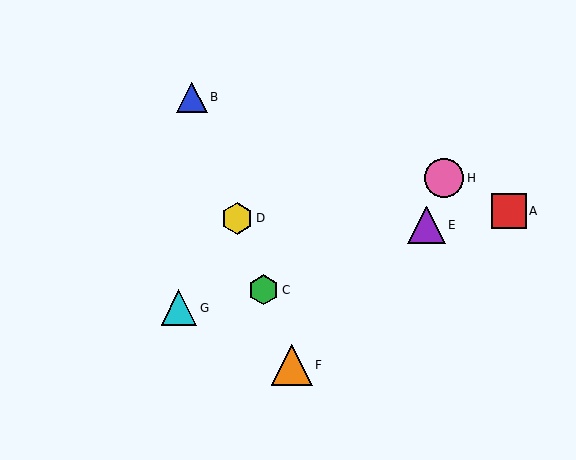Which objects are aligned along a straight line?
Objects B, C, D, F are aligned along a straight line.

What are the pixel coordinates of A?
Object A is at (509, 211).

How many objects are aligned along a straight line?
4 objects (B, C, D, F) are aligned along a straight line.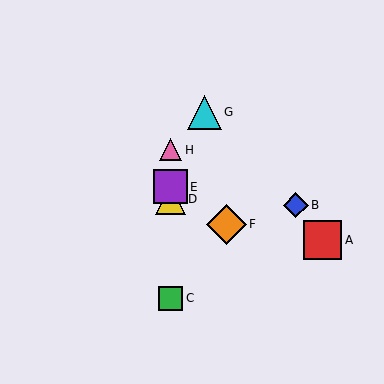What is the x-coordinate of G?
Object G is at x≈204.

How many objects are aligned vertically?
4 objects (C, D, E, H) are aligned vertically.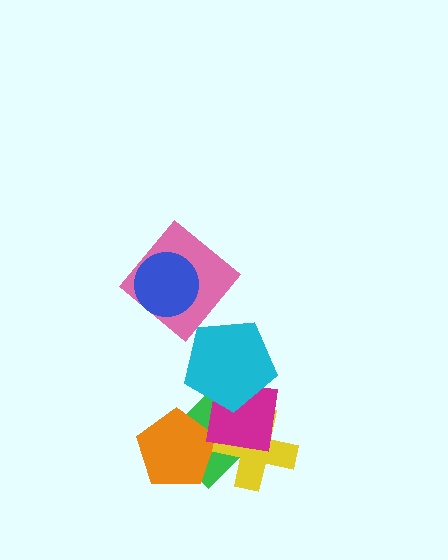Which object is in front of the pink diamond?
The blue circle is in front of the pink diamond.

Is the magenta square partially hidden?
Yes, it is partially covered by another shape.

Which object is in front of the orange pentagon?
The magenta square is in front of the orange pentagon.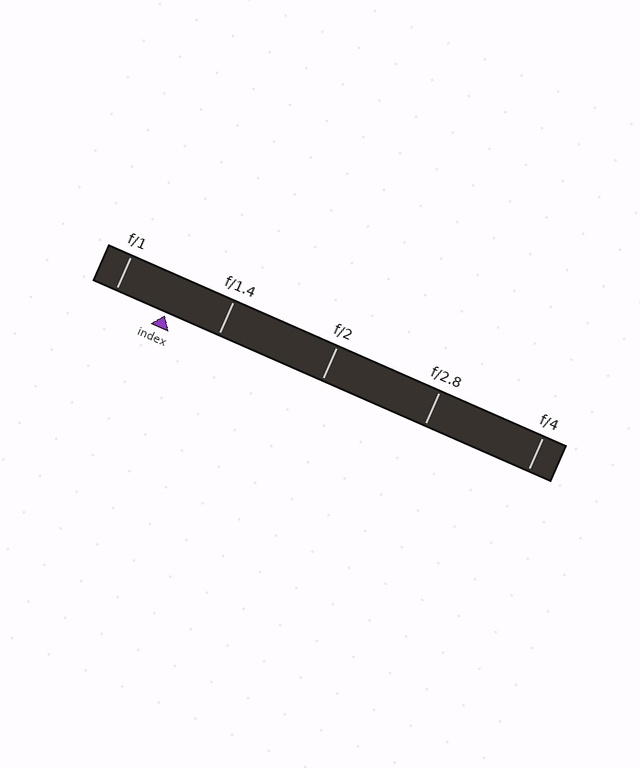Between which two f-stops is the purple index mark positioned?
The index mark is between f/1 and f/1.4.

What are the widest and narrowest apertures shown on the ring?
The widest aperture shown is f/1 and the narrowest is f/4.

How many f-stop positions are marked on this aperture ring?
There are 5 f-stop positions marked.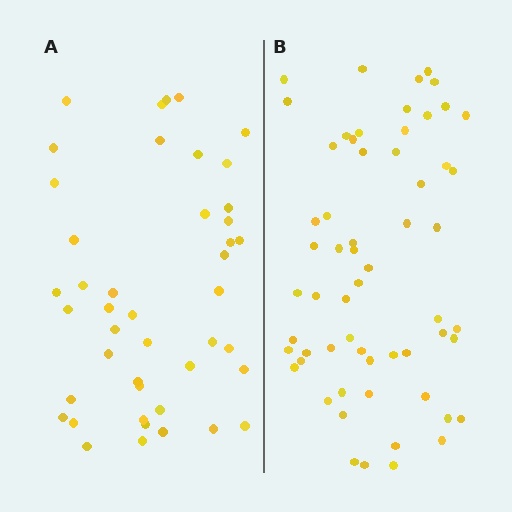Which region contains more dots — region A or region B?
Region B (the right region) has more dots.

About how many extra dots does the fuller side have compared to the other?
Region B has approximately 15 more dots than region A.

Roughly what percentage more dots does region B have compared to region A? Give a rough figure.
About 35% more.